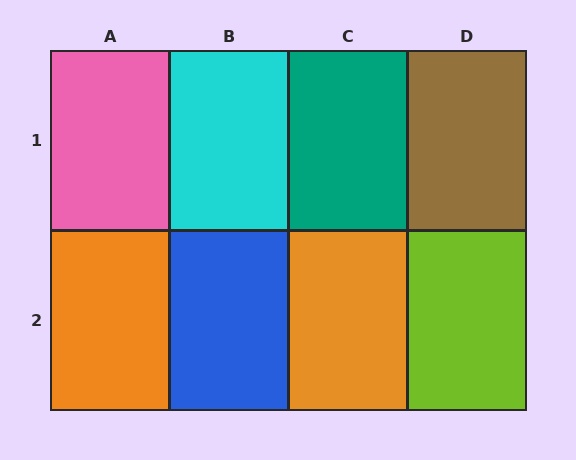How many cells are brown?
1 cell is brown.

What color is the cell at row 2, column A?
Orange.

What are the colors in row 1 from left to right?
Pink, cyan, teal, brown.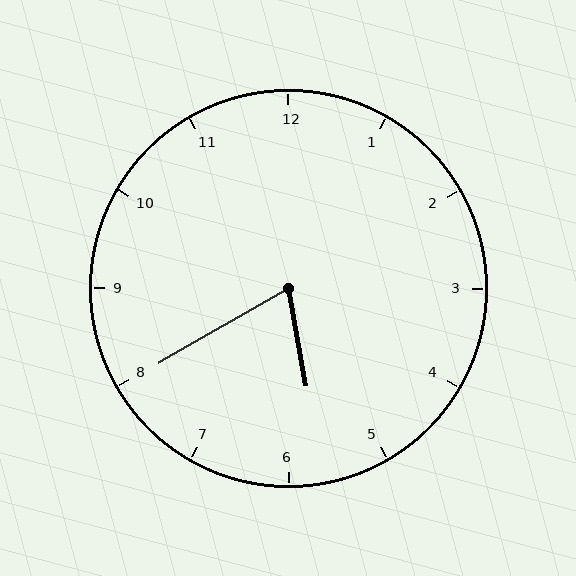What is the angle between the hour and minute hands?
Approximately 70 degrees.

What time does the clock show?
5:40.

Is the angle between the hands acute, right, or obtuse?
It is acute.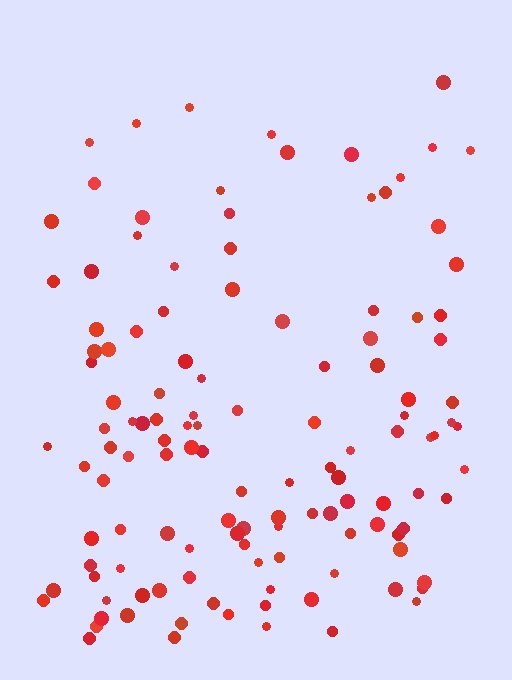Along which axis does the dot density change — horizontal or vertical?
Vertical.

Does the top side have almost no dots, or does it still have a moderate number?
Still a moderate number, just noticeably fewer than the bottom.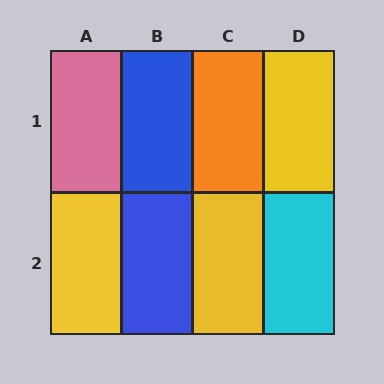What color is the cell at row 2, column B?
Blue.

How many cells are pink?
1 cell is pink.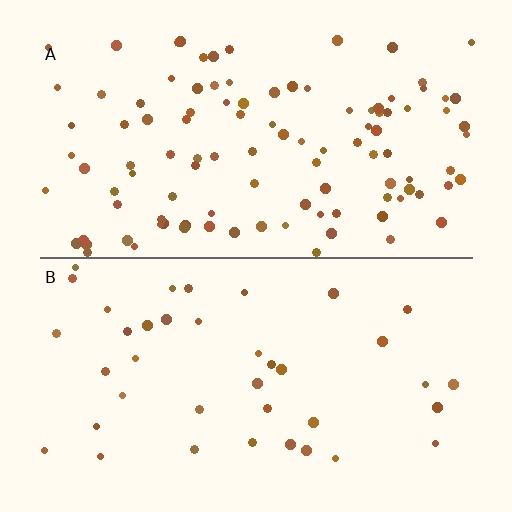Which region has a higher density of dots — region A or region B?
A (the top).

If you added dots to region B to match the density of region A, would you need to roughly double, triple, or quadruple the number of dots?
Approximately triple.